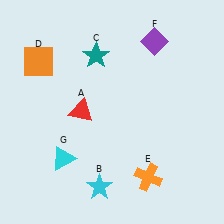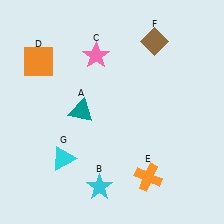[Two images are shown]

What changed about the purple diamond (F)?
In Image 1, F is purple. In Image 2, it changed to brown.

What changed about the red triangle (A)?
In Image 1, A is red. In Image 2, it changed to teal.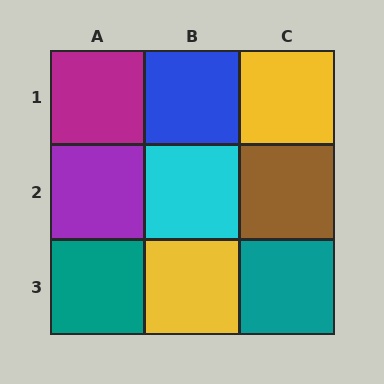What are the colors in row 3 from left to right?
Teal, yellow, teal.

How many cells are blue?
1 cell is blue.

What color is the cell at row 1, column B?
Blue.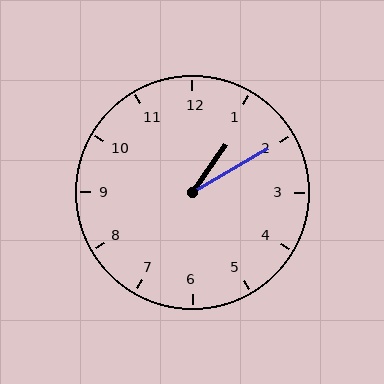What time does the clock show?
1:10.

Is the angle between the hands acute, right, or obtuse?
It is acute.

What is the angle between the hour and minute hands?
Approximately 25 degrees.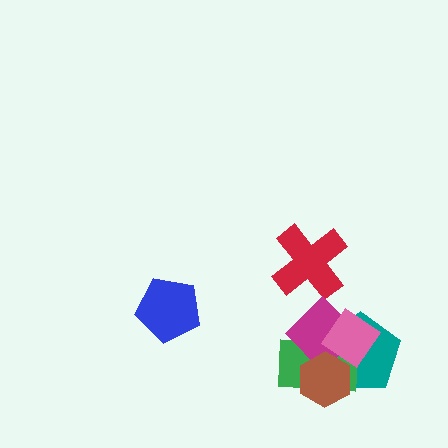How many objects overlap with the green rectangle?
4 objects overlap with the green rectangle.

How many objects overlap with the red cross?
0 objects overlap with the red cross.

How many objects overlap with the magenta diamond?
4 objects overlap with the magenta diamond.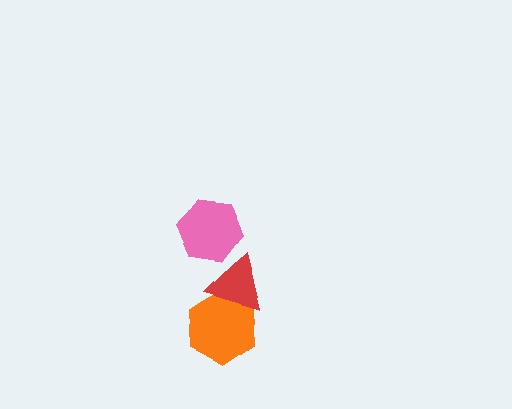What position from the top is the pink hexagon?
The pink hexagon is 1st from the top.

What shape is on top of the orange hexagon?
The red triangle is on top of the orange hexagon.